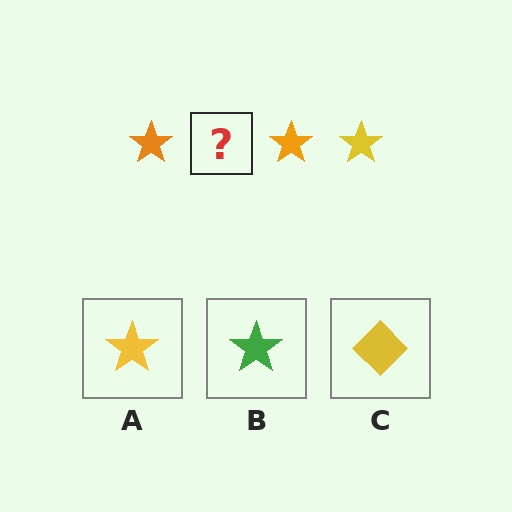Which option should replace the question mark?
Option A.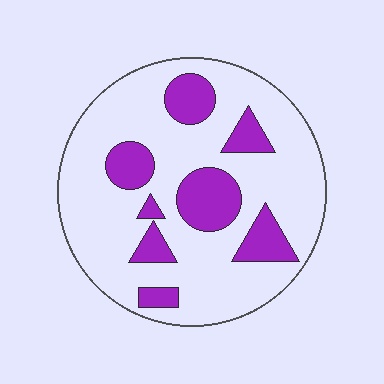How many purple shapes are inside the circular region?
8.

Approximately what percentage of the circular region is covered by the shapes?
Approximately 25%.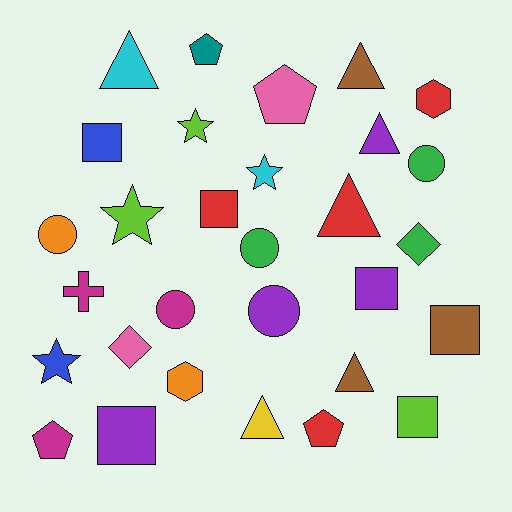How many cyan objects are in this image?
There are 2 cyan objects.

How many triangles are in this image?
There are 6 triangles.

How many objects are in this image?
There are 30 objects.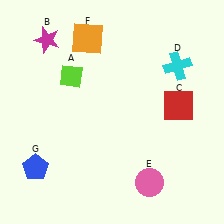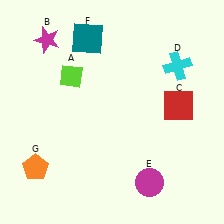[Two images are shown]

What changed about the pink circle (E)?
In Image 1, E is pink. In Image 2, it changed to magenta.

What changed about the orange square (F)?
In Image 1, F is orange. In Image 2, it changed to teal.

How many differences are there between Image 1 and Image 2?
There are 3 differences between the two images.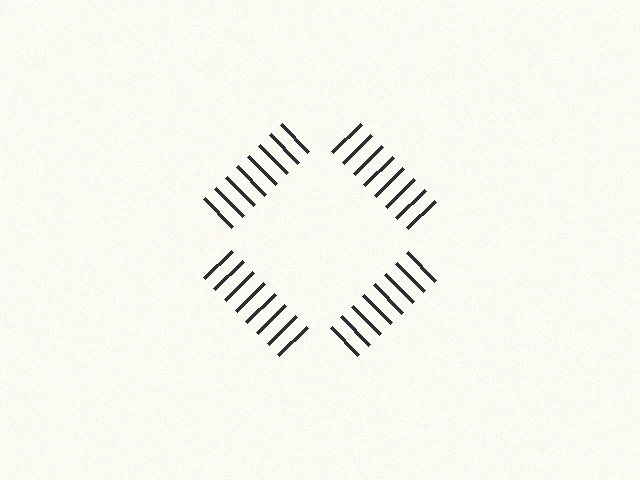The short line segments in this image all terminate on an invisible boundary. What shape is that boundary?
An illusory square — the line segments terminate on its edges but no continuous stroke is drawn.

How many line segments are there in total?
32 — 8 along each of the 4 edges.